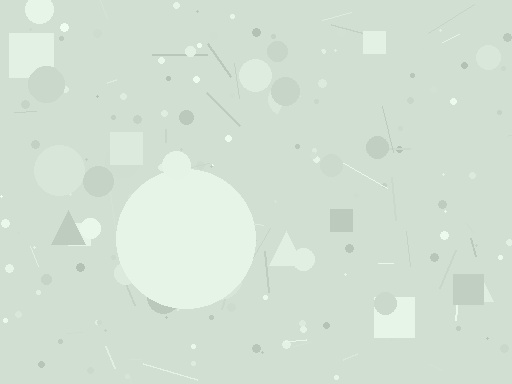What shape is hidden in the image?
A circle is hidden in the image.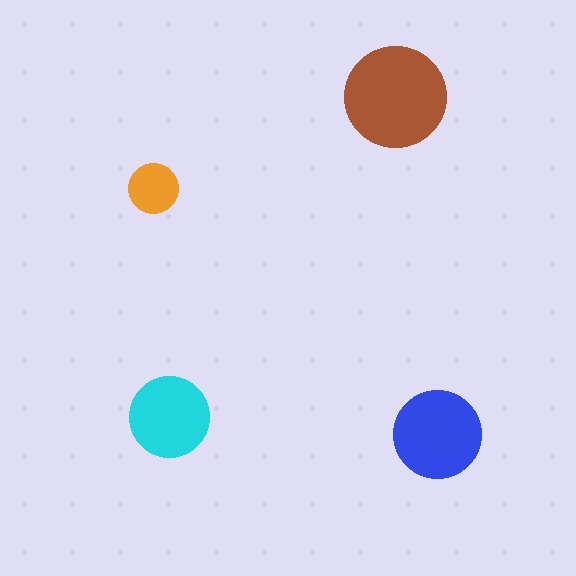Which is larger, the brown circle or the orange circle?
The brown one.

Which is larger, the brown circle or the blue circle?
The brown one.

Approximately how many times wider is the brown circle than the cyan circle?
About 1.5 times wider.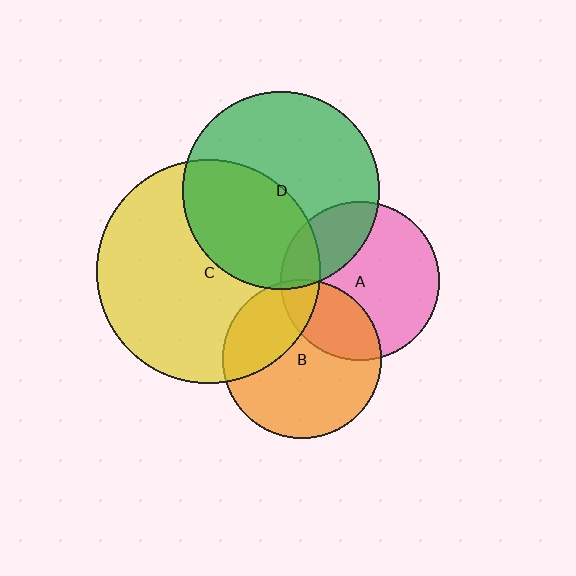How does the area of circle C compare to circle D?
Approximately 1.3 times.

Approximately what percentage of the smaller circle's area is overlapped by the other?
Approximately 25%.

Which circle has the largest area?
Circle C (yellow).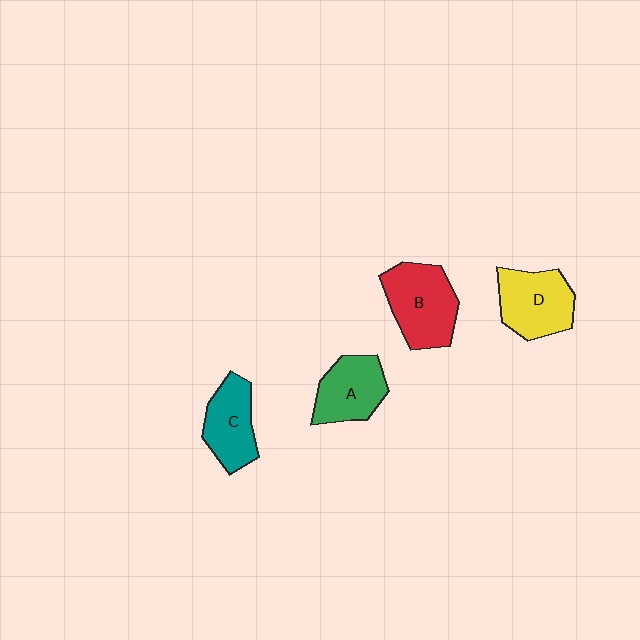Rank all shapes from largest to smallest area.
From largest to smallest: B (red), D (yellow), A (green), C (teal).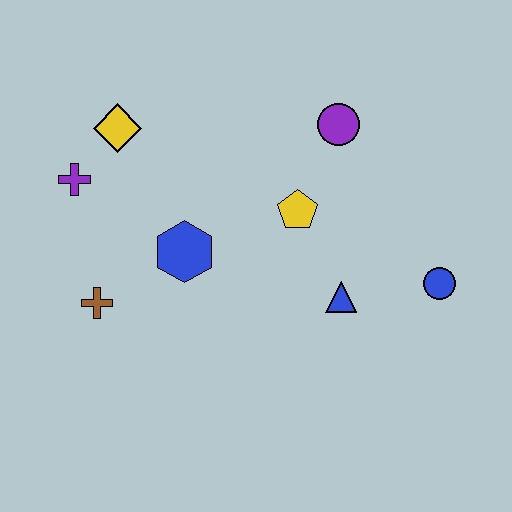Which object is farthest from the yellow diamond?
The blue circle is farthest from the yellow diamond.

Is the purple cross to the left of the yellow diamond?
Yes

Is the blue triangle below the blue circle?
Yes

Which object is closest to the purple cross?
The yellow diamond is closest to the purple cross.